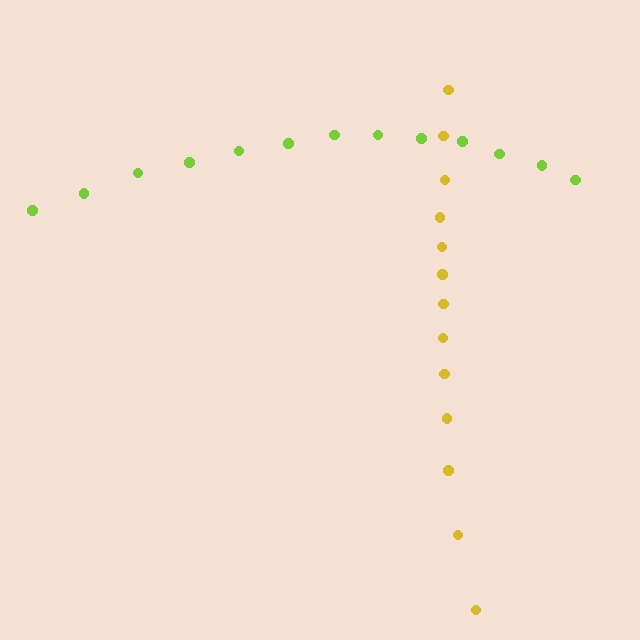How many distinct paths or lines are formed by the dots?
There are 2 distinct paths.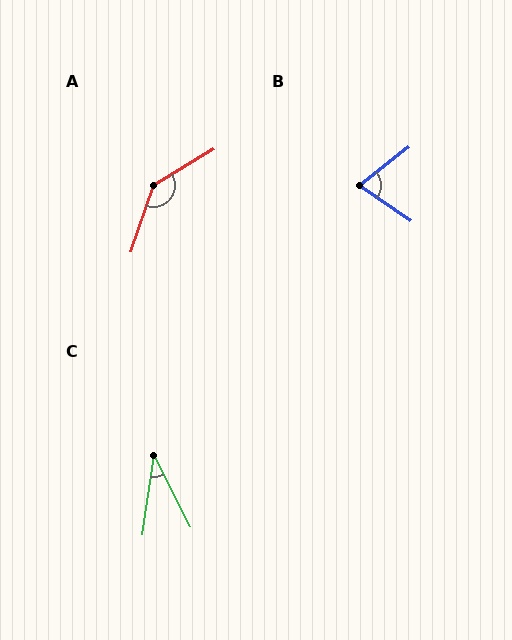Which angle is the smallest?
C, at approximately 35 degrees.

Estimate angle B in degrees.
Approximately 73 degrees.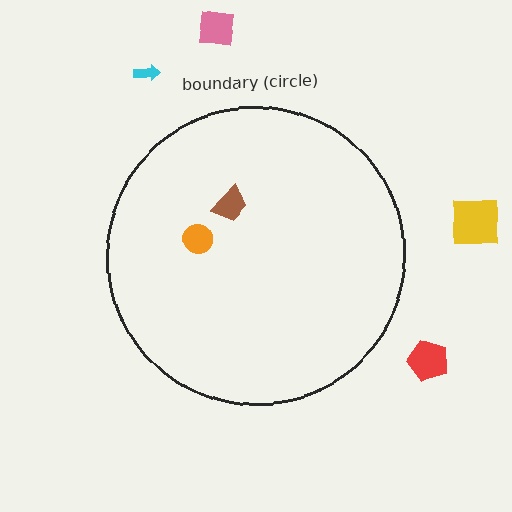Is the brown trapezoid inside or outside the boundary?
Inside.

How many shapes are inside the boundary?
2 inside, 5 outside.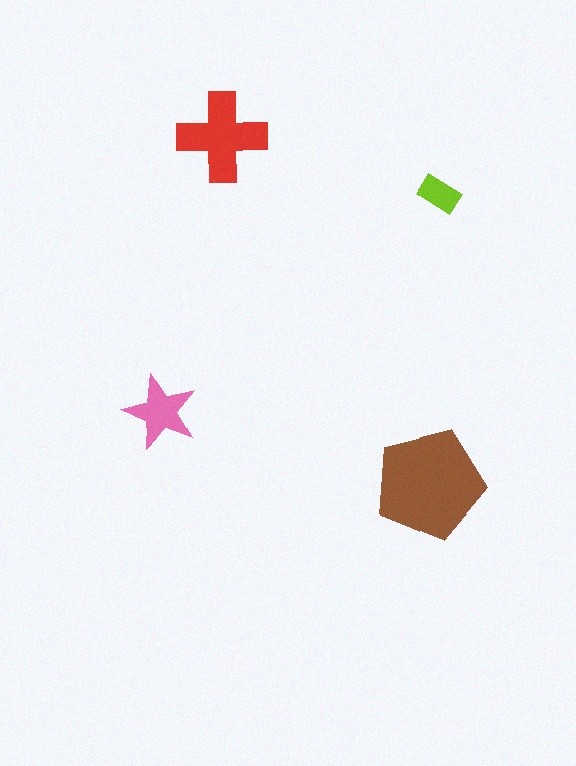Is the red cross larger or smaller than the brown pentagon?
Smaller.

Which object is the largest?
The brown pentagon.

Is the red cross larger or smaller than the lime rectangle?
Larger.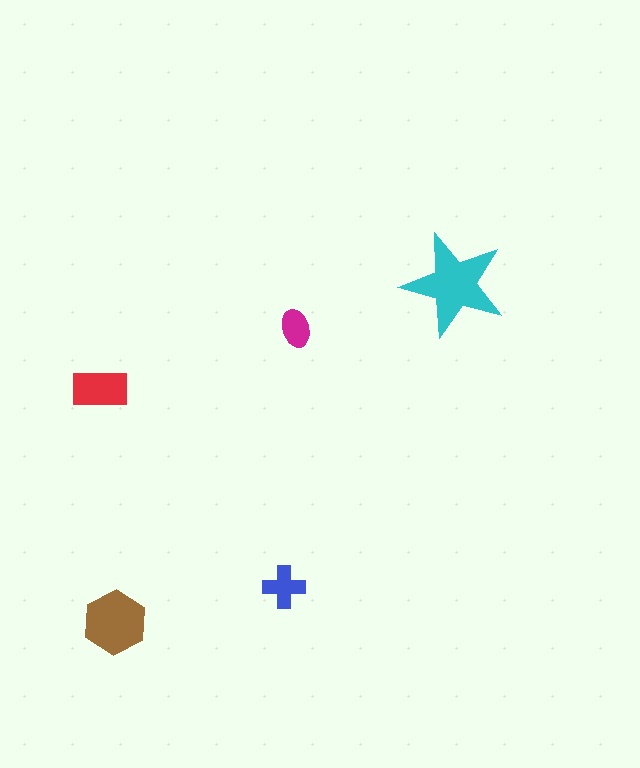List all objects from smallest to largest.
The magenta ellipse, the blue cross, the red rectangle, the brown hexagon, the cyan star.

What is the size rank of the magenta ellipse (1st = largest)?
5th.